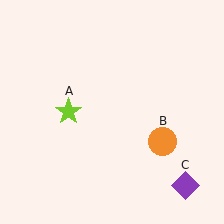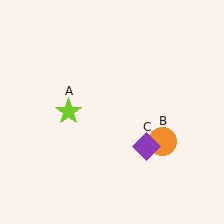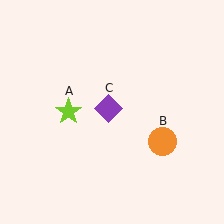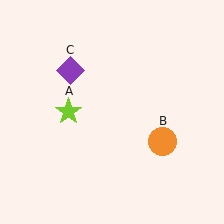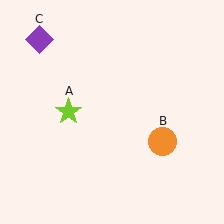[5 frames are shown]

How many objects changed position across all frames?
1 object changed position: purple diamond (object C).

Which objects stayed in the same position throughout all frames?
Lime star (object A) and orange circle (object B) remained stationary.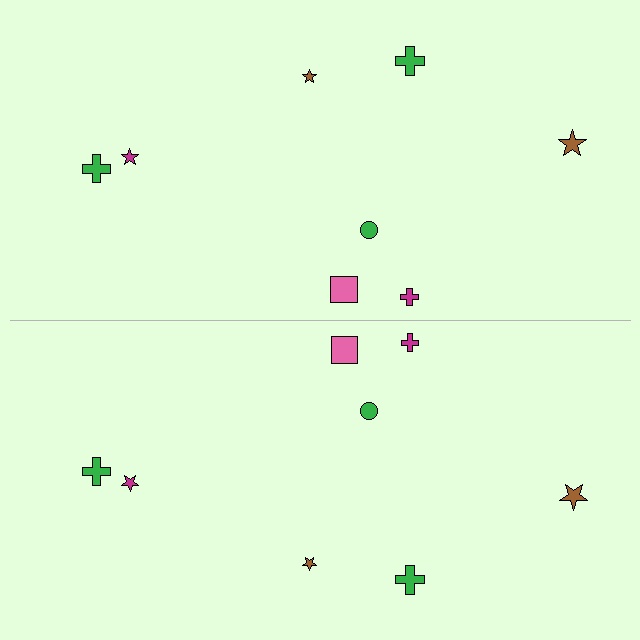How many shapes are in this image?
There are 16 shapes in this image.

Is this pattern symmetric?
Yes, this pattern has bilateral (reflection) symmetry.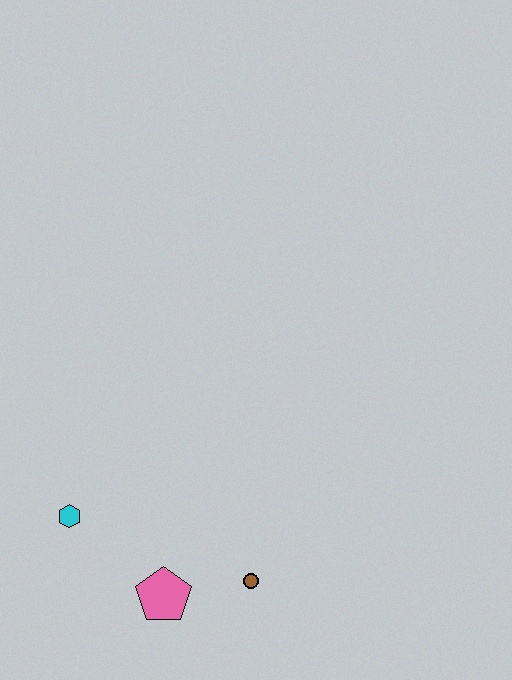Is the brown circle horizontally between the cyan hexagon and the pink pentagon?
No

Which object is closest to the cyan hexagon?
The pink pentagon is closest to the cyan hexagon.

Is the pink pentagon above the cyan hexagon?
No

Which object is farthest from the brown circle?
The cyan hexagon is farthest from the brown circle.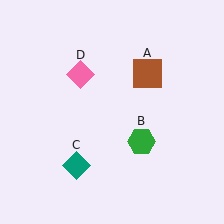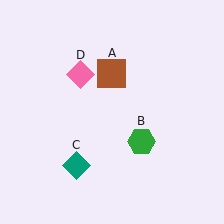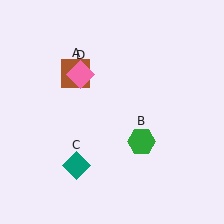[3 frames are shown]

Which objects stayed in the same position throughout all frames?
Green hexagon (object B) and teal diamond (object C) and pink diamond (object D) remained stationary.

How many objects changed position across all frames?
1 object changed position: brown square (object A).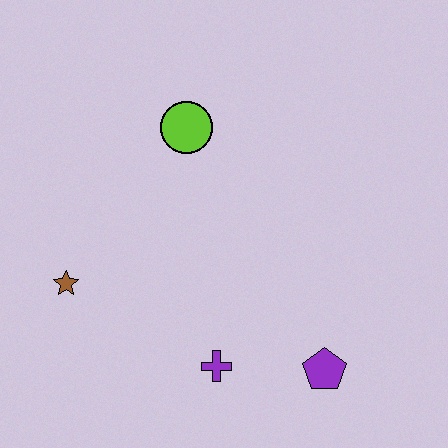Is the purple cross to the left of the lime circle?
No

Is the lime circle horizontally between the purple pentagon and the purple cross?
No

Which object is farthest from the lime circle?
The purple pentagon is farthest from the lime circle.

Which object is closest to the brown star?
The purple cross is closest to the brown star.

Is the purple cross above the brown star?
No